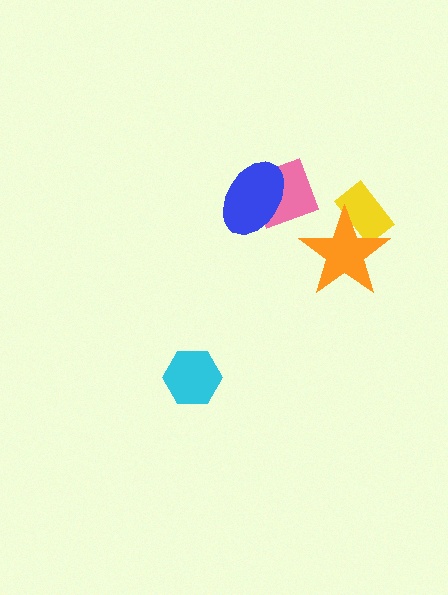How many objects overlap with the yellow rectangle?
1 object overlaps with the yellow rectangle.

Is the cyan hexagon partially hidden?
No, no other shape covers it.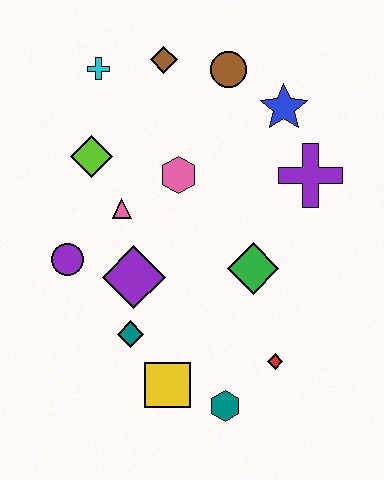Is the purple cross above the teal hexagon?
Yes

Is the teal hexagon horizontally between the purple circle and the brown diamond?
No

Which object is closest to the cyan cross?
The brown diamond is closest to the cyan cross.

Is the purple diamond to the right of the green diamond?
No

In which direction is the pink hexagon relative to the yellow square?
The pink hexagon is above the yellow square.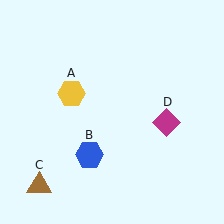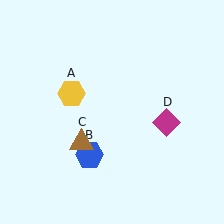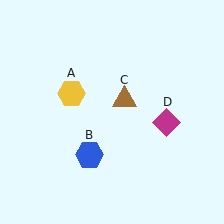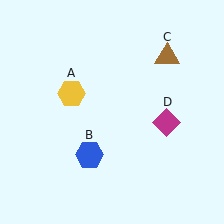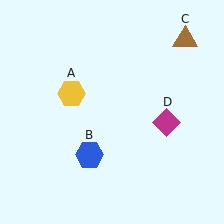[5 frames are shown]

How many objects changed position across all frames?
1 object changed position: brown triangle (object C).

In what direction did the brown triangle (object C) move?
The brown triangle (object C) moved up and to the right.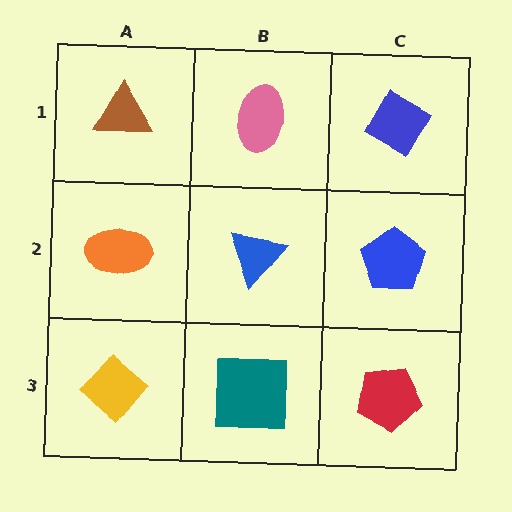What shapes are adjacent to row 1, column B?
A blue triangle (row 2, column B), a brown triangle (row 1, column A), a blue diamond (row 1, column C).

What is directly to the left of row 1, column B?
A brown triangle.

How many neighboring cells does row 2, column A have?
3.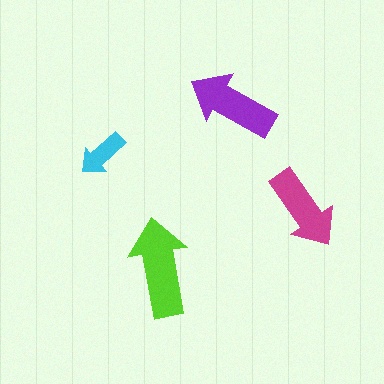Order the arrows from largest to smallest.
the lime one, the purple one, the magenta one, the cyan one.